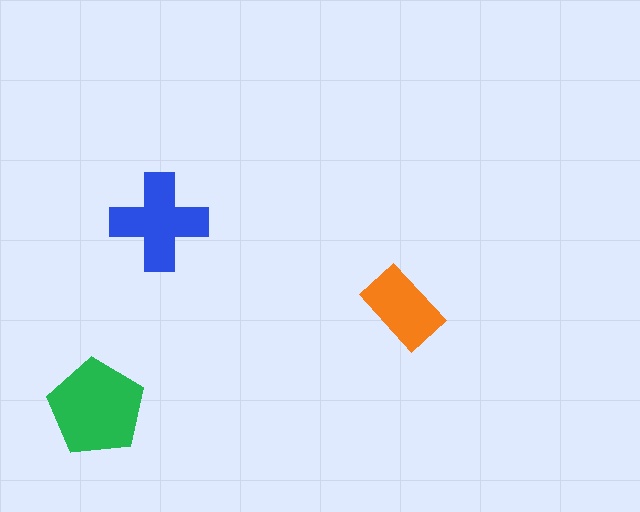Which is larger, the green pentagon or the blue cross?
The green pentagon.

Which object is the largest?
The green pentagon.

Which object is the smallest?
The orange rectangle.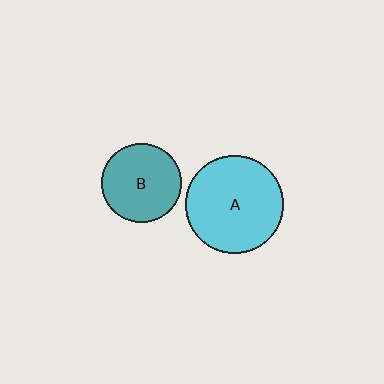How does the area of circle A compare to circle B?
Approximately 1.5 times.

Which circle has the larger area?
Circle A (cyan).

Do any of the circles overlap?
No, none of the circles overlap.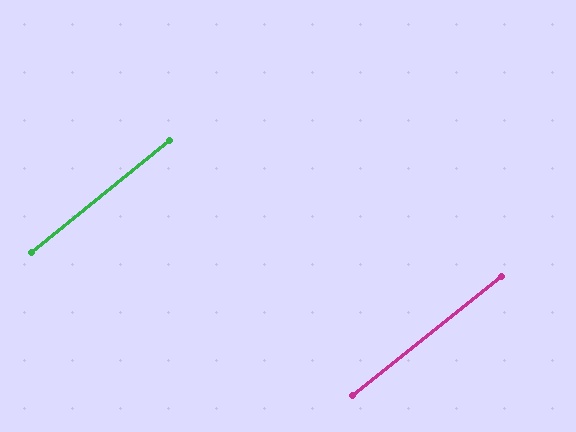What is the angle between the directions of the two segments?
Approximately 0 degrees.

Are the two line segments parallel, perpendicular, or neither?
Parallel — their directions differ by only 0.2°.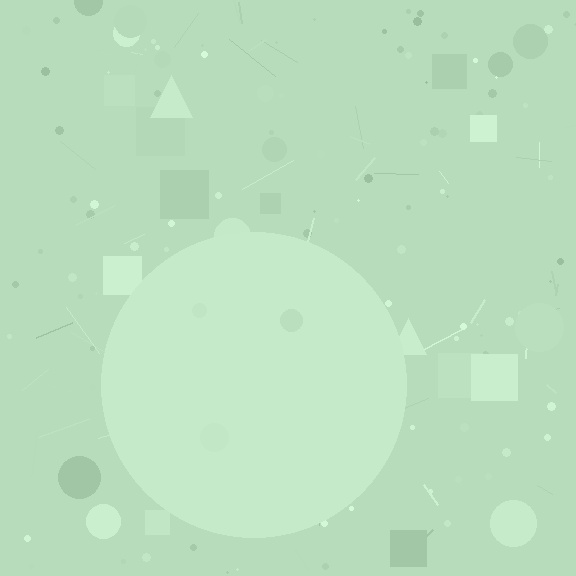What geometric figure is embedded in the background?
A circle is embedded in the background.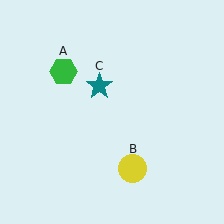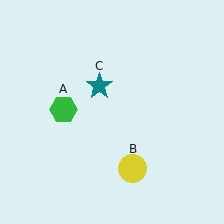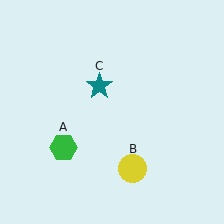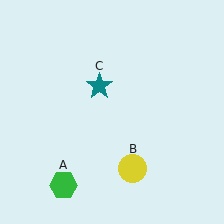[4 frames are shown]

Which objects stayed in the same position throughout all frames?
Yellow circle (object B) and teal star (object C) remained stationary.